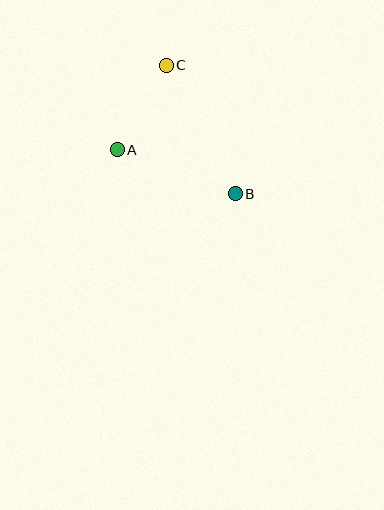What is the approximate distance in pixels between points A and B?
The distance between A and B is approximately 126 pixels.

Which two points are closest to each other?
Points A and C are closest to each other.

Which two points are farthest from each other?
Points B and C are farthest from each other.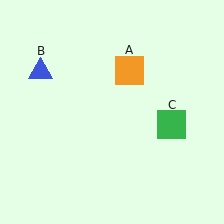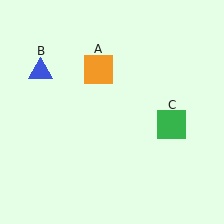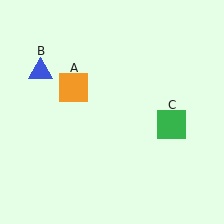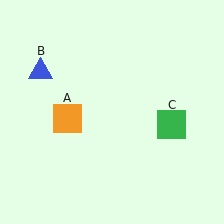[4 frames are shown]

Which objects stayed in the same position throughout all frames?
Blue triangle (object B) and green square (object C) remained stationary.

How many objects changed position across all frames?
1 object changed position: orange square (object A).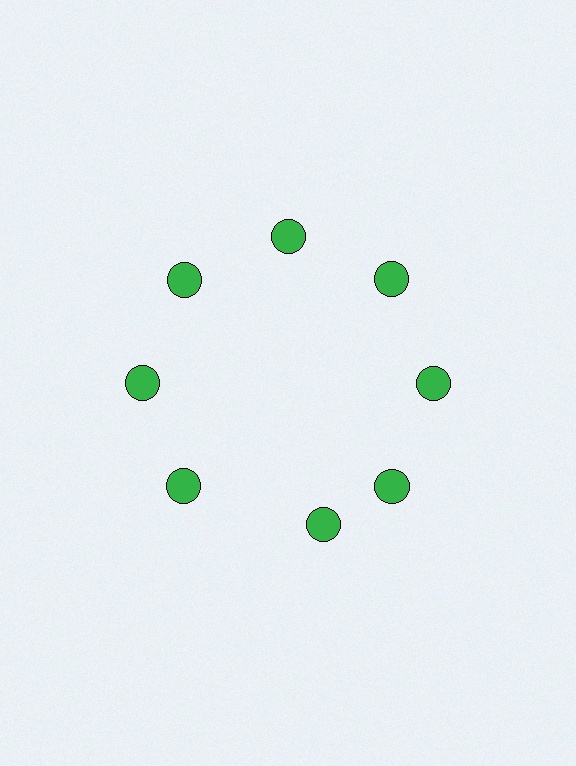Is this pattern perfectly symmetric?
No. The 8 green circles are arranged in a ring, but one element near the 6 o'clock position is rotated out of alignment along the ring, breaking the 8-fold rotational symmetry.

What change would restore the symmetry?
The symmetry would be restored by rotating it back into even spacing with its neighbors so that all 8 circles sit at equal angles and equal distance from the center.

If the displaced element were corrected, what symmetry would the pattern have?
It would have 8-fold rotational symmetry — the pattern would map onto itself every 45 degrees.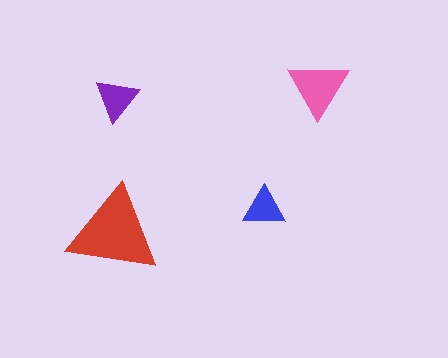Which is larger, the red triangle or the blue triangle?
The red one.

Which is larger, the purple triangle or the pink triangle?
The pink one.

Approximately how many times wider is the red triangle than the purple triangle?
About 2 times wider.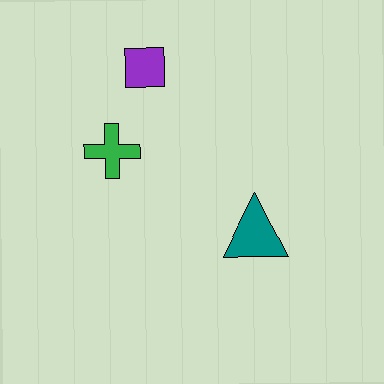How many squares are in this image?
There is 1 square.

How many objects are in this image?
There are 3 objects.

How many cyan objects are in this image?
There are no cyan objects.